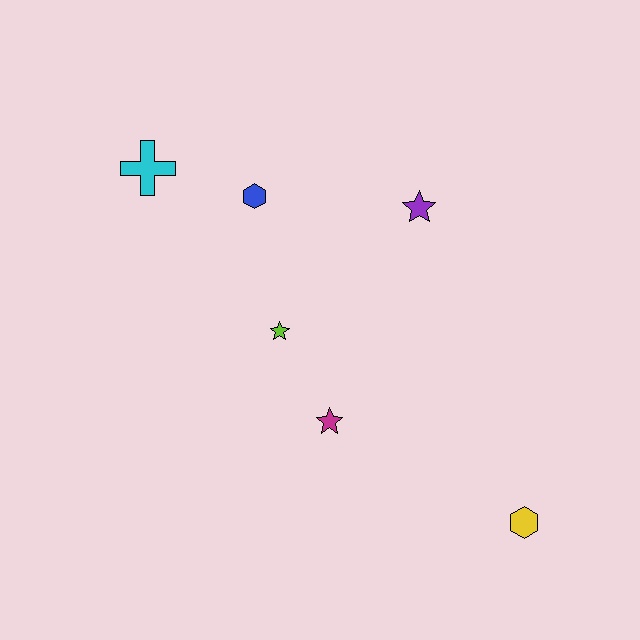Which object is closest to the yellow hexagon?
The magenta star is closest to the yellow hexagon.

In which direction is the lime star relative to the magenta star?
The lime star is above the magenta star.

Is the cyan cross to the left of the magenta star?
Yes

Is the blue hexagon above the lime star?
Yes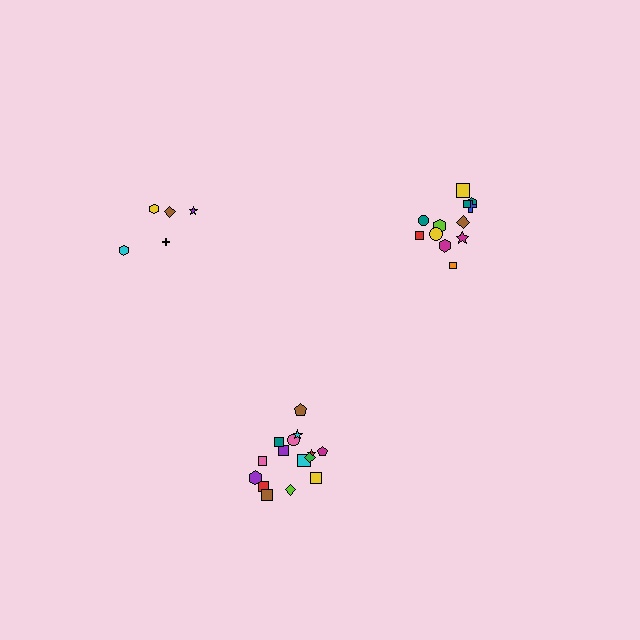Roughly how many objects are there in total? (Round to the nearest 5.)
Roughly 30 objects in total.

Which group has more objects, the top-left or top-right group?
The top-right group.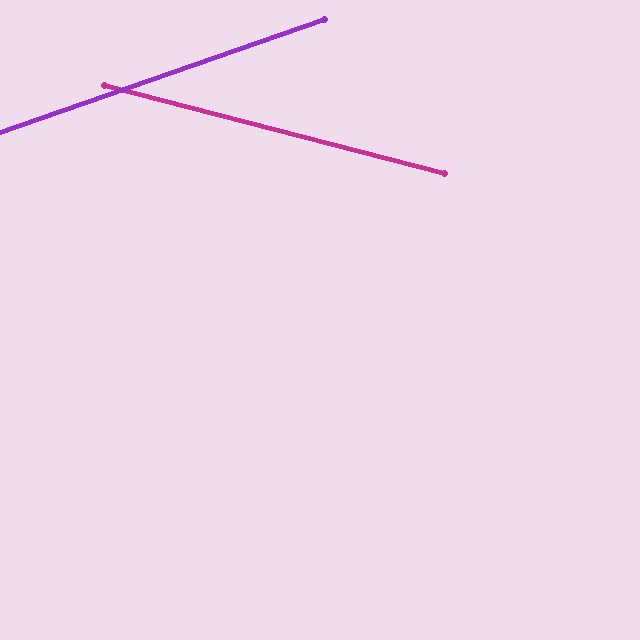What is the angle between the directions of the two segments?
Approximately 34 degrees.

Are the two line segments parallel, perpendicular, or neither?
Neither parallel nor perpendicular — they differ by about 34°.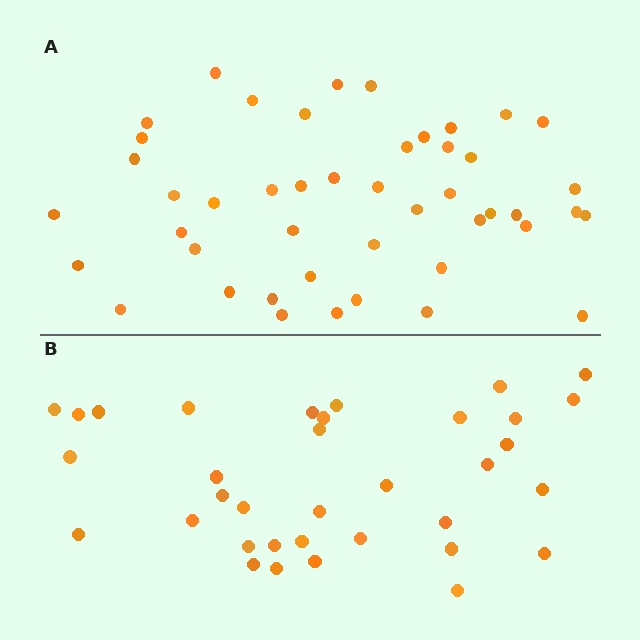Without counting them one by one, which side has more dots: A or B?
Region A (the top region) has more dots.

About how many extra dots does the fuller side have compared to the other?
Region A has roughly 12 or so more dots than region B.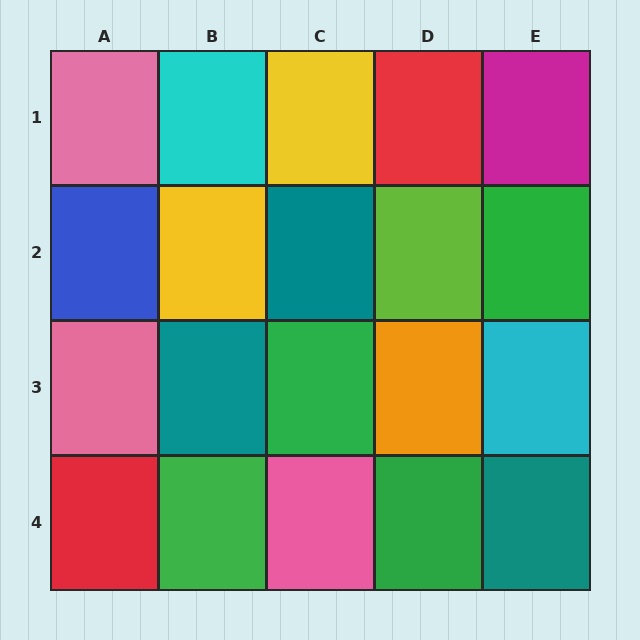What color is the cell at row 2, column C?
Teal.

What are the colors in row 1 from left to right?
Pink, cyan, yellow, red, magenta.